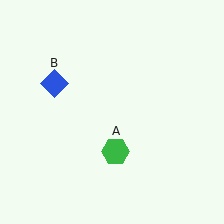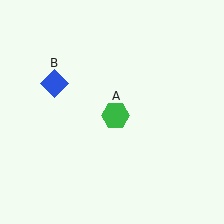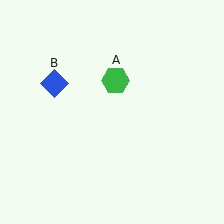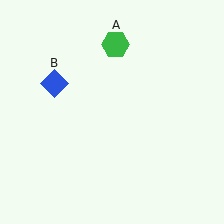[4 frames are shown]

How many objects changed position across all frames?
1 object changed position: green hexagon (object A).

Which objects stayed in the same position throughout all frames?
Blue diamond (object B) remained stationary.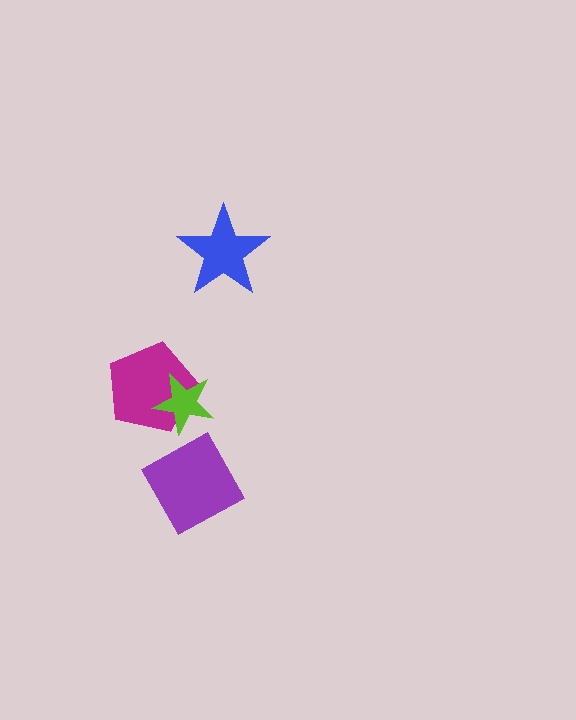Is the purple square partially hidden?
No, no other shape covers it.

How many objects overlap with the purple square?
0 objects overlap with the purple square.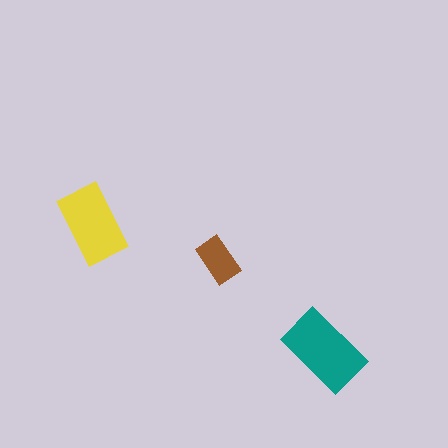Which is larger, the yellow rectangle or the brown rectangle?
The yellow one.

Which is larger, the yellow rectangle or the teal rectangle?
The teal one.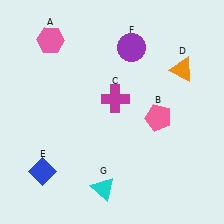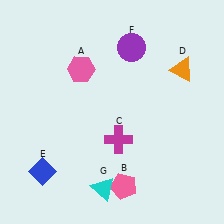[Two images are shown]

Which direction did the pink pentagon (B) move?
The pink pentagon (B) moved down.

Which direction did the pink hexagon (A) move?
The pink hexagon (A) moved right.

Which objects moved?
The objects that moved are: the pink hexagon (A), the pink pentagon (B), the magenta cross (C).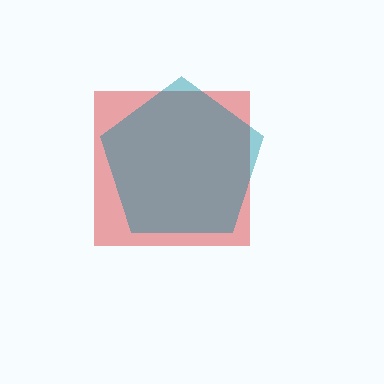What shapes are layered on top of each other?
The layered shapes are: a red square, a teal pentagon.